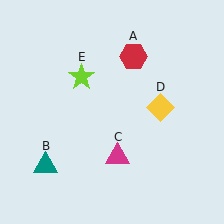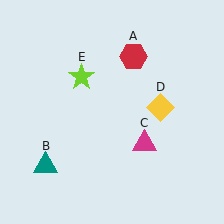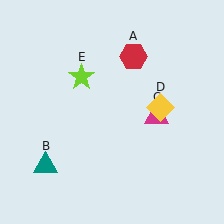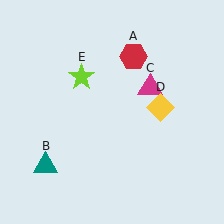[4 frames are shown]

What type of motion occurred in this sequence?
The magenta triangle (object C) rotated counterclockwise around the center of the scene.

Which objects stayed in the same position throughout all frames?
Red hexagon (object A) and teal triangle (object B) and yellow diamond (object D) and lime star (object E) remained stationary.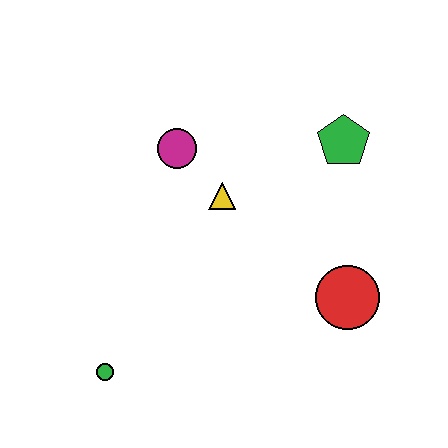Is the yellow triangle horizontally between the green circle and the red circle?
Yes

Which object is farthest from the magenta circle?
The green circle is farthest from the magenta circle.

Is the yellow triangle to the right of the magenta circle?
Yes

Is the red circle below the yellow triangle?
Yes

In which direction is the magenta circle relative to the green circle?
The magenta circle is above the green circle.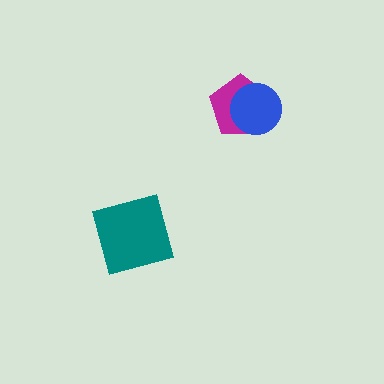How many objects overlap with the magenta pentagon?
1 object overlaps with the magenta pentagon.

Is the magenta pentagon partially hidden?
Yes, it is partially covered by another shape.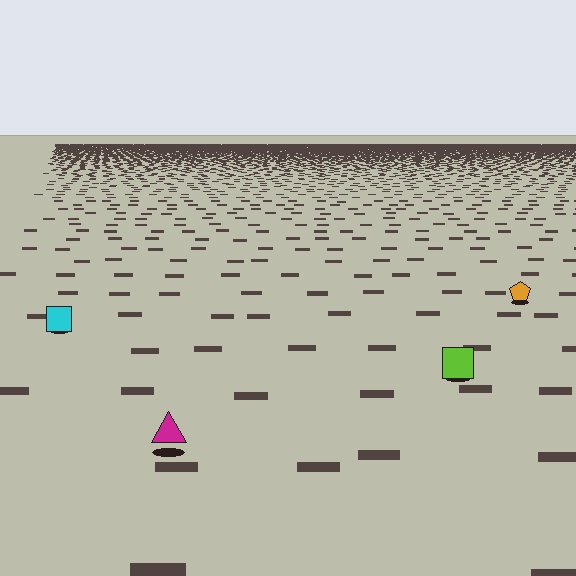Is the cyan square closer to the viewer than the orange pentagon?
Yes. The cyan square is closer — you can tell from the texture gradient: the ground texture is coarser near it.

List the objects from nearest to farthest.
From nearest to farthest: the magenta triangle, the lime square, the cyan square, the orange pentagon.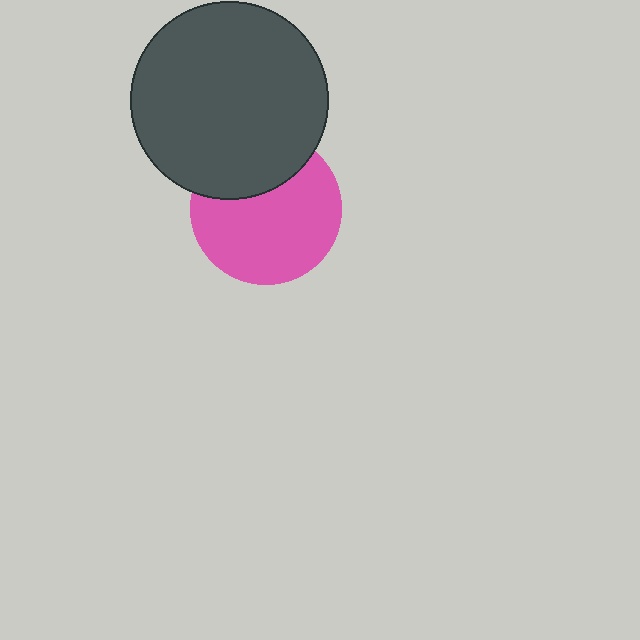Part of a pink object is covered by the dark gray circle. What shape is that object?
It is a circle.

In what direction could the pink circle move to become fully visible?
The pink circle could move down. That would shift it out from behind the dark gray circle entirely.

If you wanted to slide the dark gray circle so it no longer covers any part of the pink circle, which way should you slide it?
Slide it up — that is the most direct way to separate the two shapes.